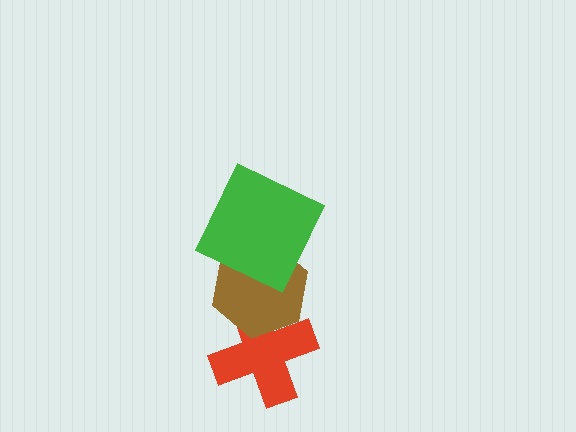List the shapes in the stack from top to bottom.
From top to bottom: the green square, the brown hexagon, the red cross.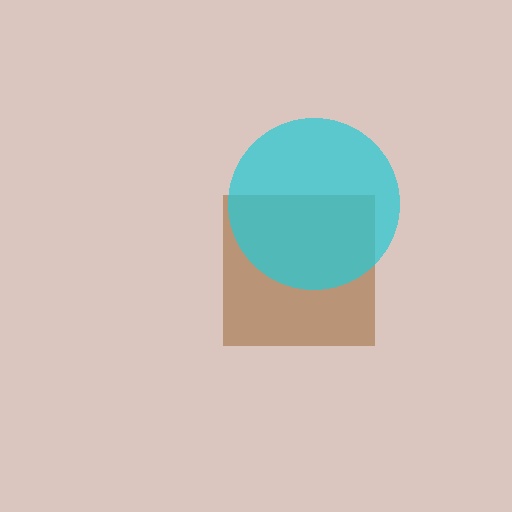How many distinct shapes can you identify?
There are 2 distinct shapes: a brown square, a cyan circle.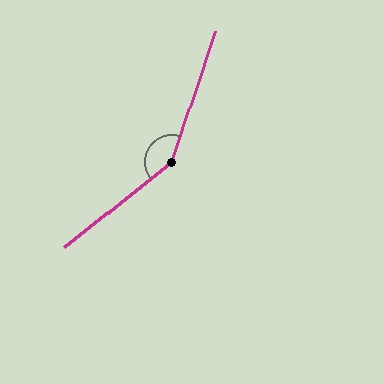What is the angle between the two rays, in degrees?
Approximately 147 degrees.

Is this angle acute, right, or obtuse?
It is obtuse.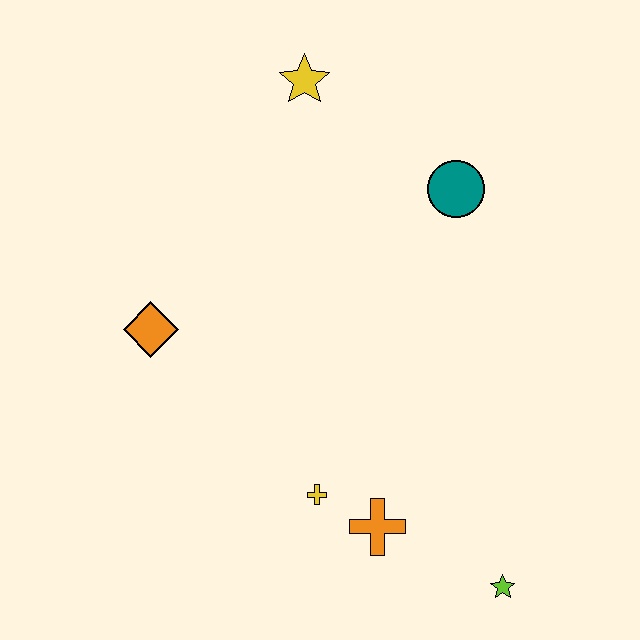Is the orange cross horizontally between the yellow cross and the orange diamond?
No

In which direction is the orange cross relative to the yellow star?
The orange cross is below the yellow star.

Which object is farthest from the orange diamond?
The lime star is farthest from the orange diamond.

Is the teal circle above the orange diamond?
Yes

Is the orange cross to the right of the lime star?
No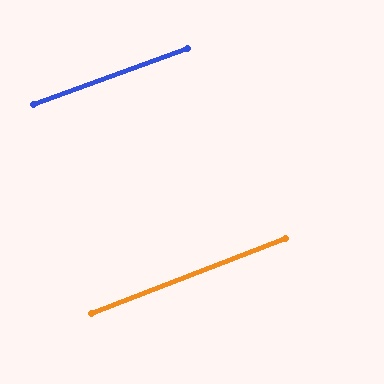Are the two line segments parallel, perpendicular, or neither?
Parallel — their directions differ by only 0.9°.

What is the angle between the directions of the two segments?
Approximately 1 degree.